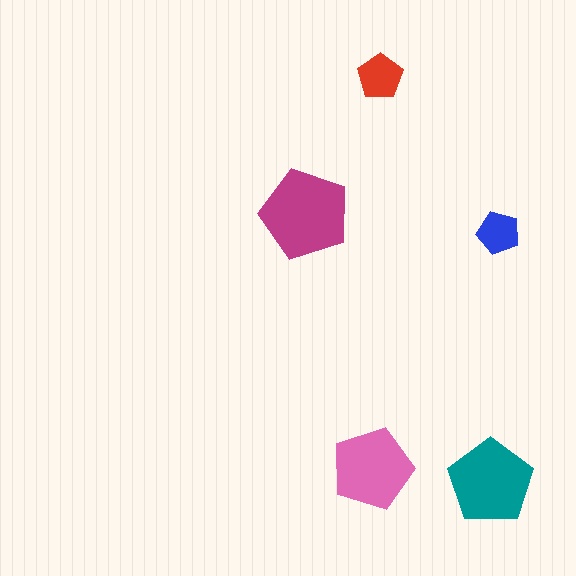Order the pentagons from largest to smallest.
the magenta one, the teal one, the pink one, the red one, the blue one.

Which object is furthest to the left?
The magenta pentagon is leftmost.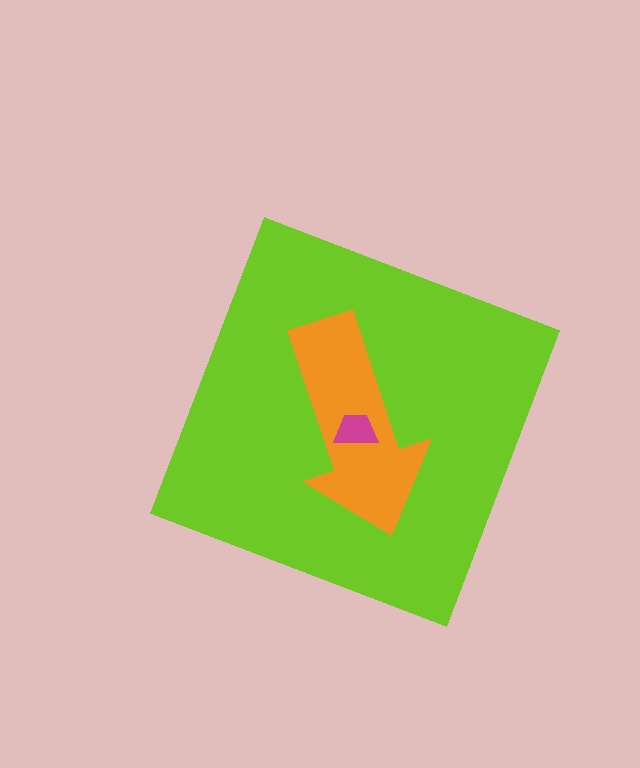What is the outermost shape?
The lime diamond.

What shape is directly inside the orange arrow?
The magenta trapezoid.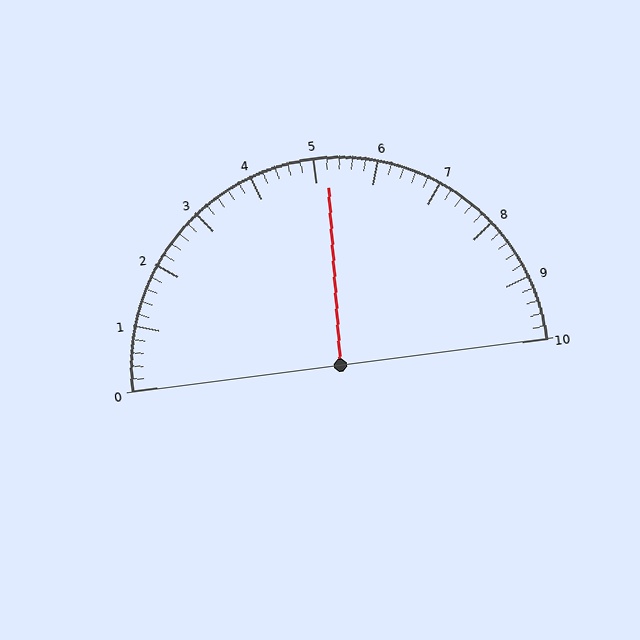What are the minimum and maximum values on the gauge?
The gauge ranges from 0 to 10.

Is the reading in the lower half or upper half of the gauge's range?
The reading is in the upper half of the range (0 to 10).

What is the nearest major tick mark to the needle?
The nearest major tick mark is 5.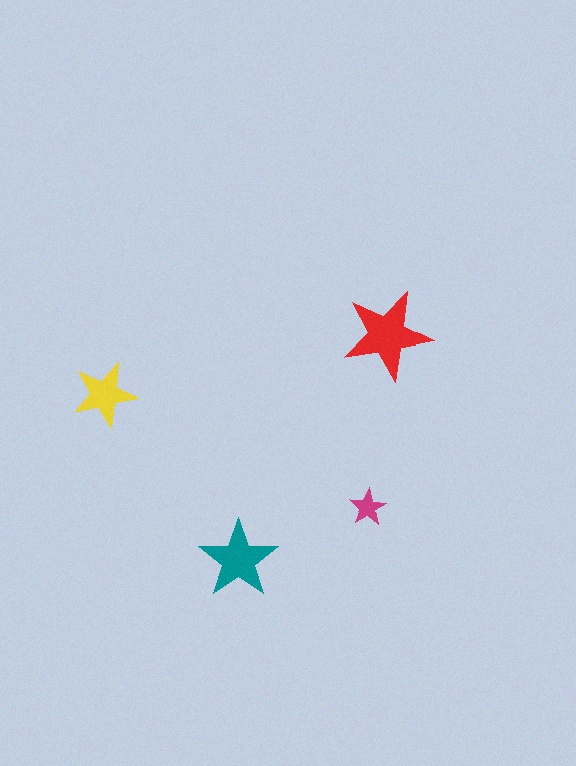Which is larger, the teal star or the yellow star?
The teal one.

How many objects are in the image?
There are 4 objects in the image.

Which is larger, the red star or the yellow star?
The red one.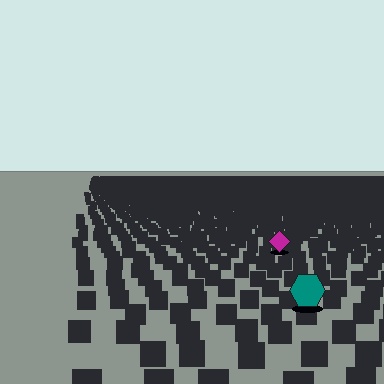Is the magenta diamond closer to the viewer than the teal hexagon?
No. The teal hexagon is closer — you can tell from the texture gradient: the ground texture is coarser near it.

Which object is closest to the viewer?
The teal hexagon is closest. The texture marks near it are larger and more spread out.